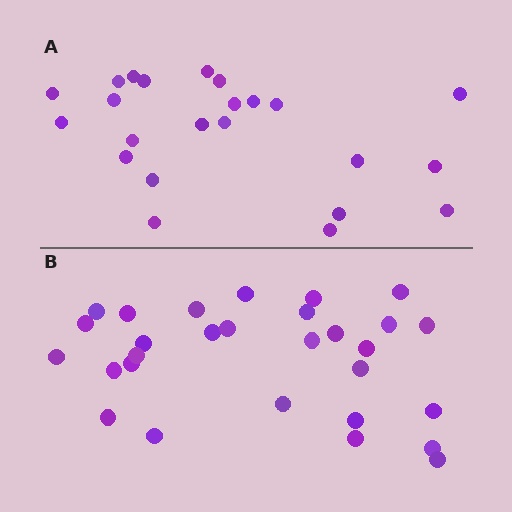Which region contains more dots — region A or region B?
Region B (the bottom region) has more dots.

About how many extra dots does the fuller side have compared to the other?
Region B has about 6 more dots than region A.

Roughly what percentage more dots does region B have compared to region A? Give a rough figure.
About 25% more.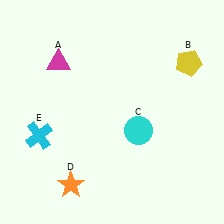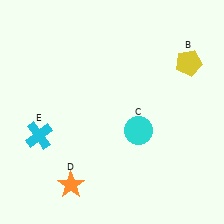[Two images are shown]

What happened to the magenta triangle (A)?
The magenta triangle (A) was removed in Image 2. It was in the top-left area of Image 1.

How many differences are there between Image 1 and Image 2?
There is 1 difference between the two images.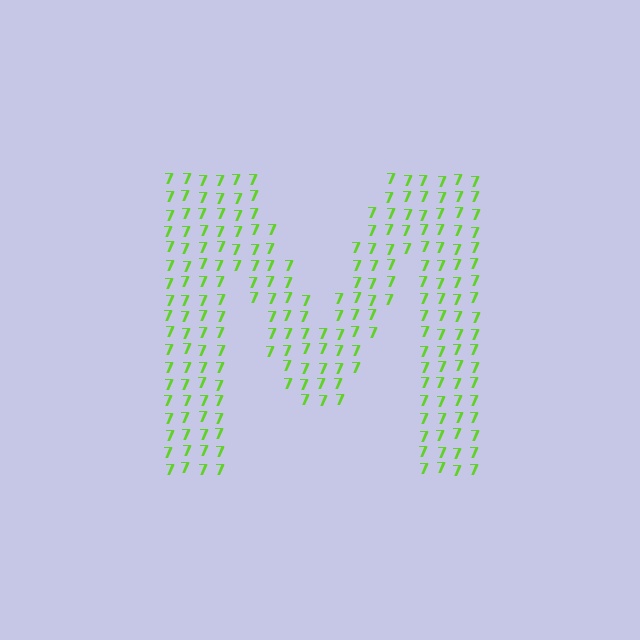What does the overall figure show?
The overall figure shows the letter M.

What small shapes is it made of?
It is made of small digit 7's.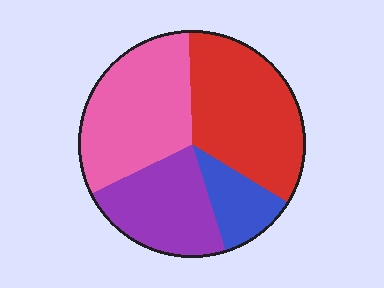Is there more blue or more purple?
Purple.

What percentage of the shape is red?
Red takes up between a third and a half of the shape.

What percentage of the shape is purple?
Purple takes up about one quarter (1/4) of the shape.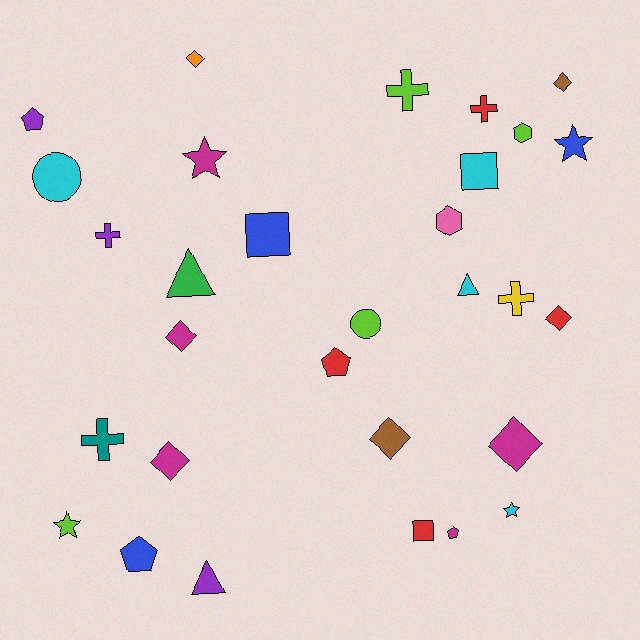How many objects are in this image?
There are 30 objects.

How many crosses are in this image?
There are 5 crosses.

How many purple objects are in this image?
There are 3 purple objects.